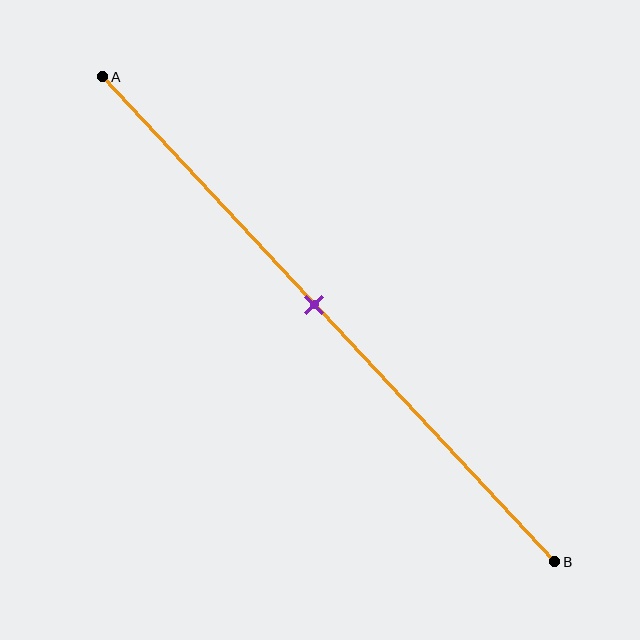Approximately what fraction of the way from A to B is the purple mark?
The purple mark is approximately 45% of the way from A to B.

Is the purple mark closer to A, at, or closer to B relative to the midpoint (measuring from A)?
The purple mark is closer to point A than the midpoint of segment AB.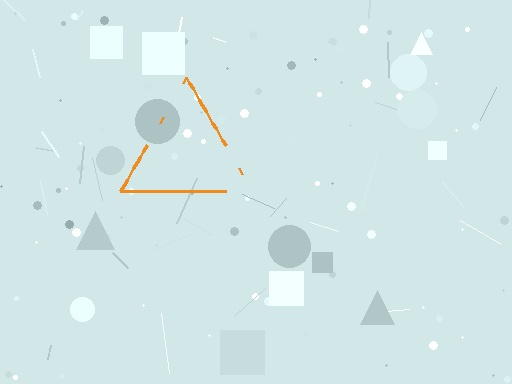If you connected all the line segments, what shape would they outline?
They would outline a triangle.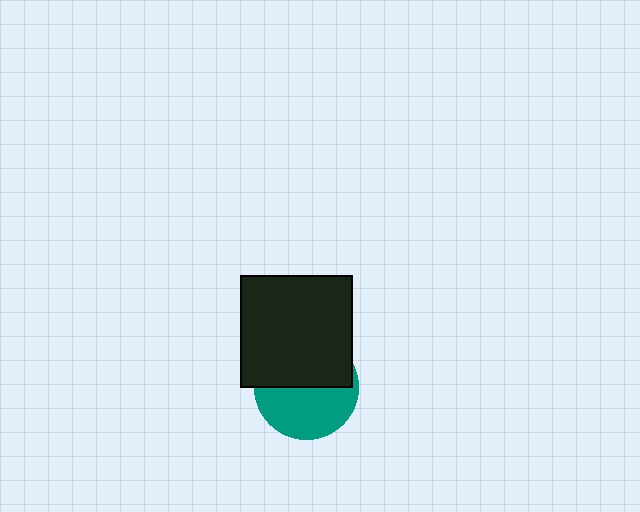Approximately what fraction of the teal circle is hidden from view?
Roughly 49% of the teal circle is hidden behind the black square.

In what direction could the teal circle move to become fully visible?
The teal circle could move down. That would shift it out from behind the black square entirely.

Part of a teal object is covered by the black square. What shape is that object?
It is a circle.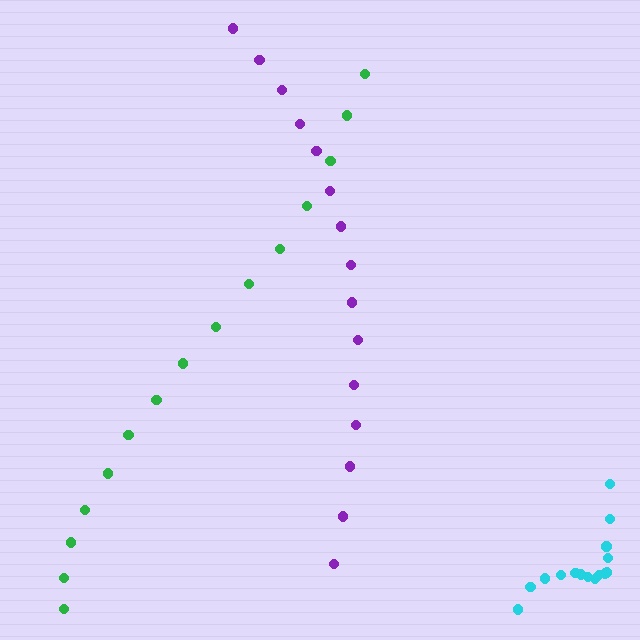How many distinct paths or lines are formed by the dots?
There are 3 distinct paths.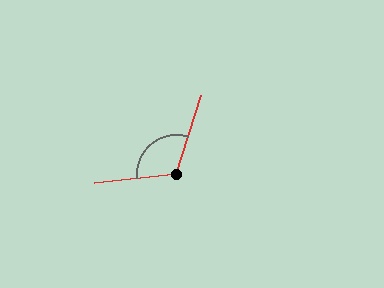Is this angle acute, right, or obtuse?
It is obtuse.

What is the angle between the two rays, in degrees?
Approximately 114 degrees.